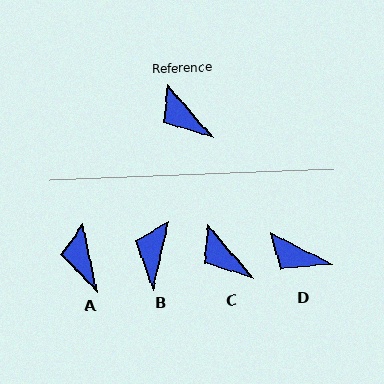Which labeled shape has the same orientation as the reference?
C.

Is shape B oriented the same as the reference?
No, it is off by about 54 degrees.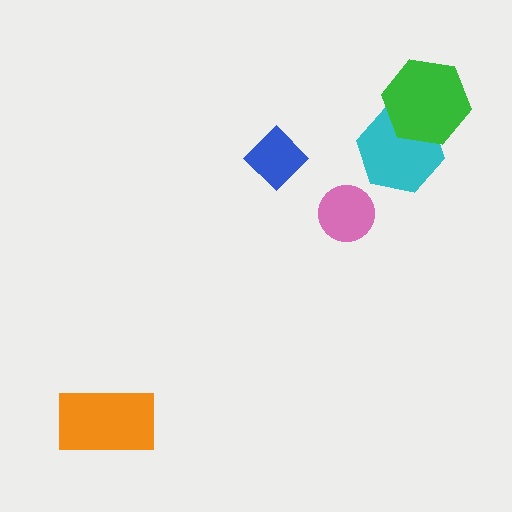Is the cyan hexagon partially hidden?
Yes, it is partially covered by another shape.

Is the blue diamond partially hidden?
No, no other shape covers it.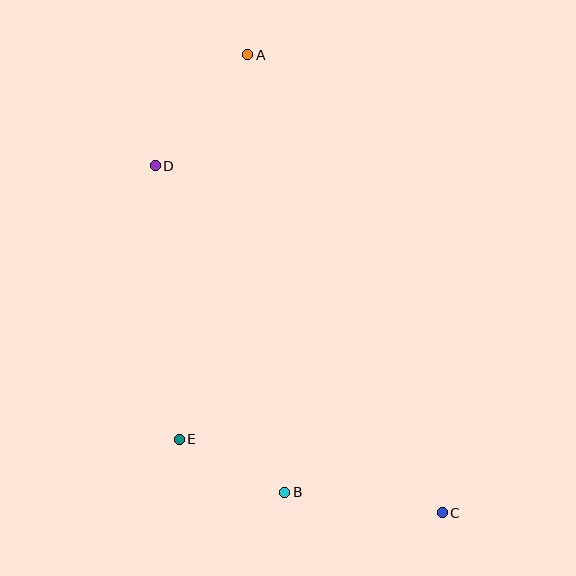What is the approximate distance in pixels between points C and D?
The distance between C and D is approximately 451 pixels.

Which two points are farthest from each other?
Points A and C are farthest from each other.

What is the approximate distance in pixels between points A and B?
The distance between A and B is approximately 439 pixels.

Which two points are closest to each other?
Points B and E are closest to each other.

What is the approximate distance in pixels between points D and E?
The distance between D and E is approximately 275 pixels.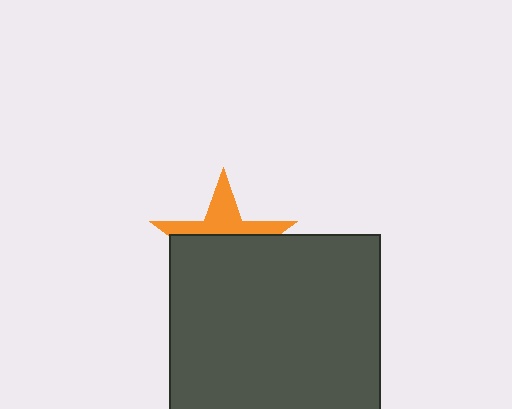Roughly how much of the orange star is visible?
A small part of it is visible (roughly 37%).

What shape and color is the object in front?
The object in front is a dark gray rectangle.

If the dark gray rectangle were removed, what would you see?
You would see the complete orange star.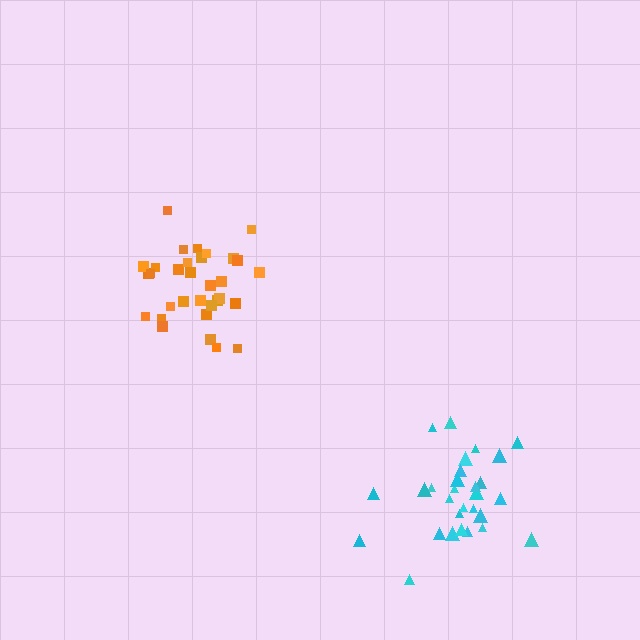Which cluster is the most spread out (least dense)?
Cyan.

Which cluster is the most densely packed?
Orange.